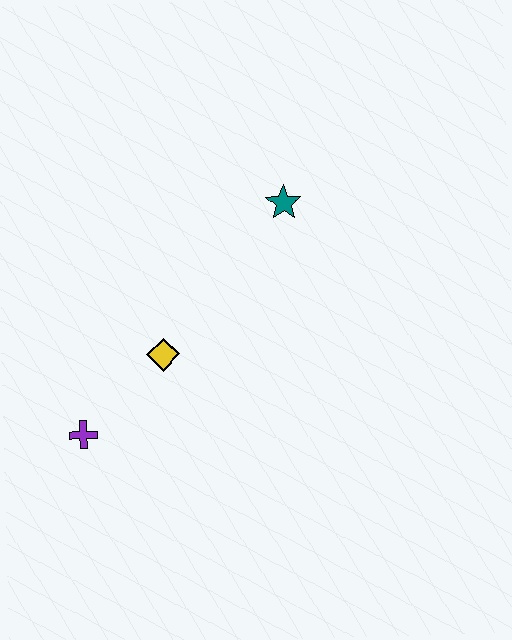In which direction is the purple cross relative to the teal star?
The purple cross is below the teal star.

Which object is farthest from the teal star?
The purple cross is farthest from the teal star.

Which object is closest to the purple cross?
The yellow diamond is closest to the purple cross.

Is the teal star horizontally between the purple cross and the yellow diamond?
No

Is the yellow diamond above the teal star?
No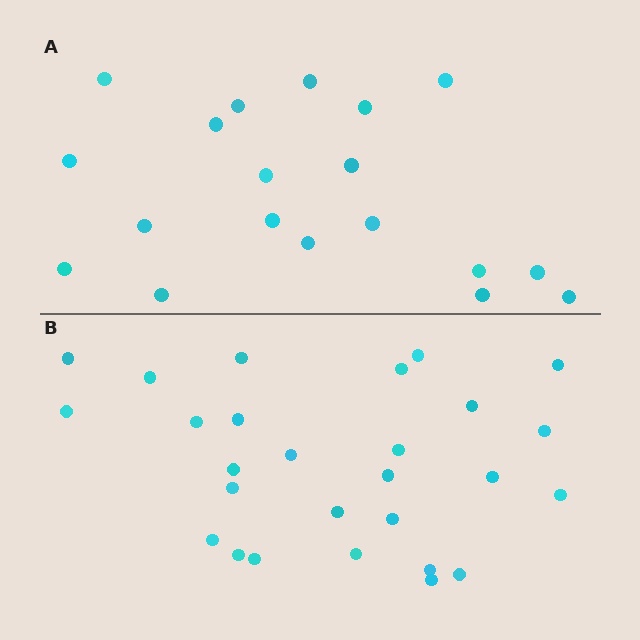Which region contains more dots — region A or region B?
Region B (the bottom region) has more dots.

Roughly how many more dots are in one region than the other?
Region B has roughly 8 or so more dots than region A.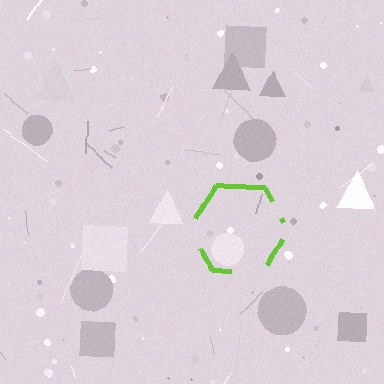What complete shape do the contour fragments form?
The contour fragments form a hexagon.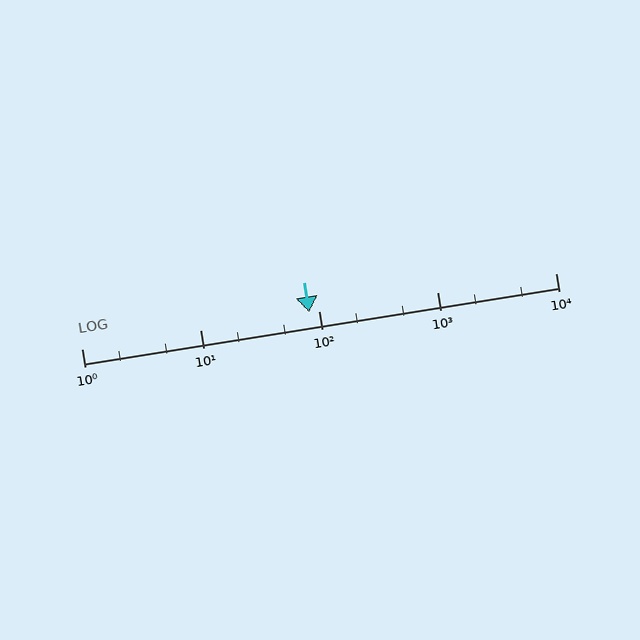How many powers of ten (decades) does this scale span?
The scale spans 4 decades, from 1 to 10000.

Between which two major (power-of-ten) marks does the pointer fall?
The pointer is between 10 and 100.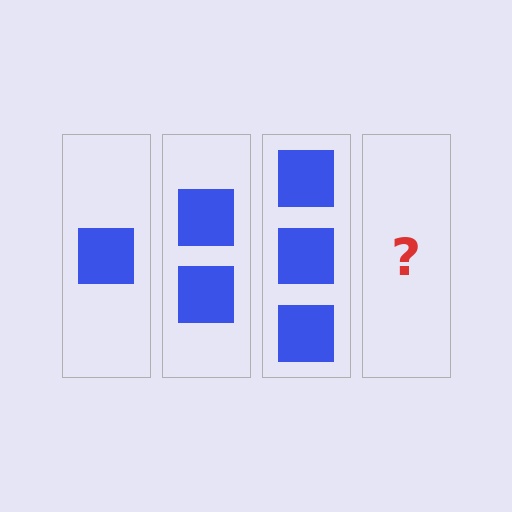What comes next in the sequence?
The next element should be 4 squares.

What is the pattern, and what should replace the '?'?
The pattern is that each step adds one more square. The '?' should be 4 squares.